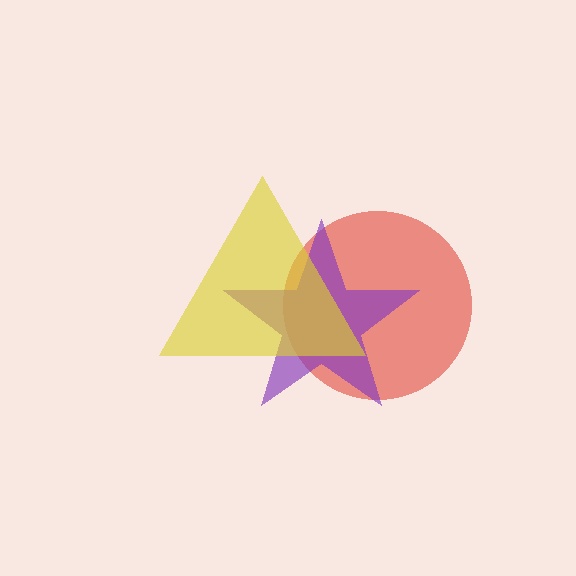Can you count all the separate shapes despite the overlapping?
Yes, there are 3 separate shapes.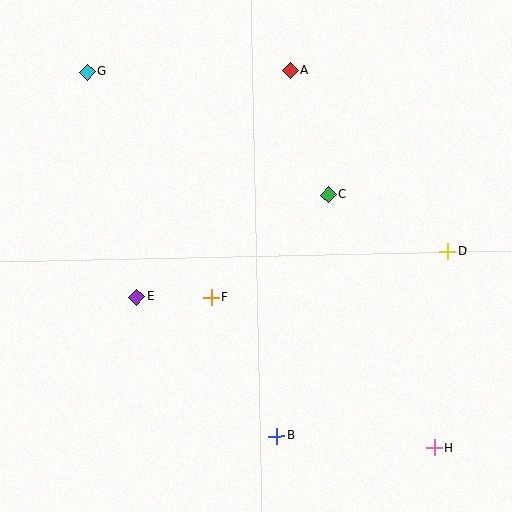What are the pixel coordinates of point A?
Point A is at (290, 70).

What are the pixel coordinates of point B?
Point B is at (276, 436).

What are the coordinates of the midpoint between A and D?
The midpoint between A and D is at (369, 161).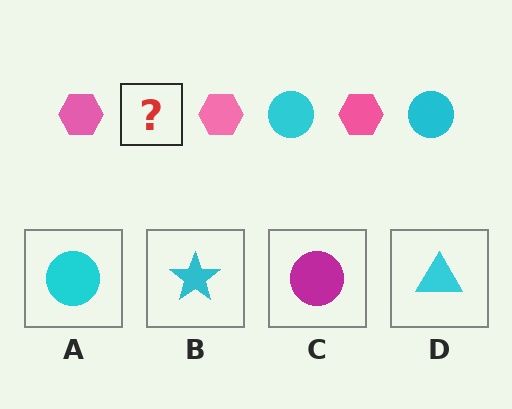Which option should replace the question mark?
Option A.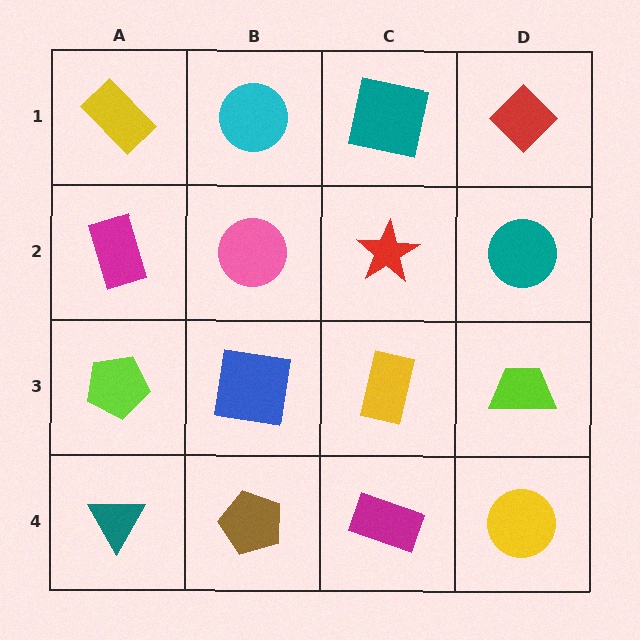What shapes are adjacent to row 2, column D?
A red diamond (row 1, column D), a lime trapezoid (row 3, column D), a red star (row 2, column C).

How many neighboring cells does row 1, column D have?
2.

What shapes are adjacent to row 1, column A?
A magenta rectangle (row 2, column A), a cyan circle (row 1, column B).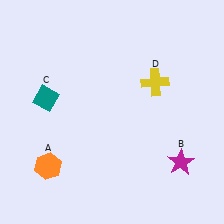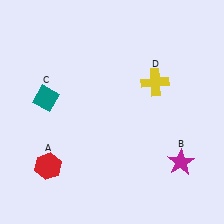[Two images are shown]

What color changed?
The hexagon (A) changed from orange in Image 1 to red in Image 2.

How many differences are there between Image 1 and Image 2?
There is 1 difference between the two images.